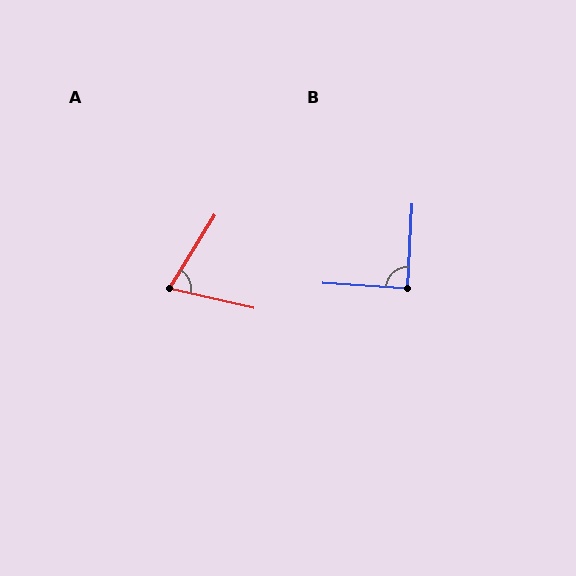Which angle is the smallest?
A, at approximately 71 degrees.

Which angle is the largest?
B, at approximately 90 degrees.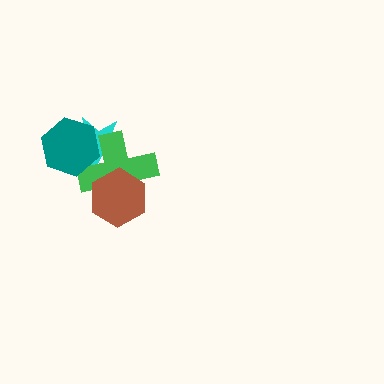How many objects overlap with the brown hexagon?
1 object overlaps with the brown hexagon.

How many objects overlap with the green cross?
3 objects overlap with the green cross.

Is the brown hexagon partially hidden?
No, no other shape covers it.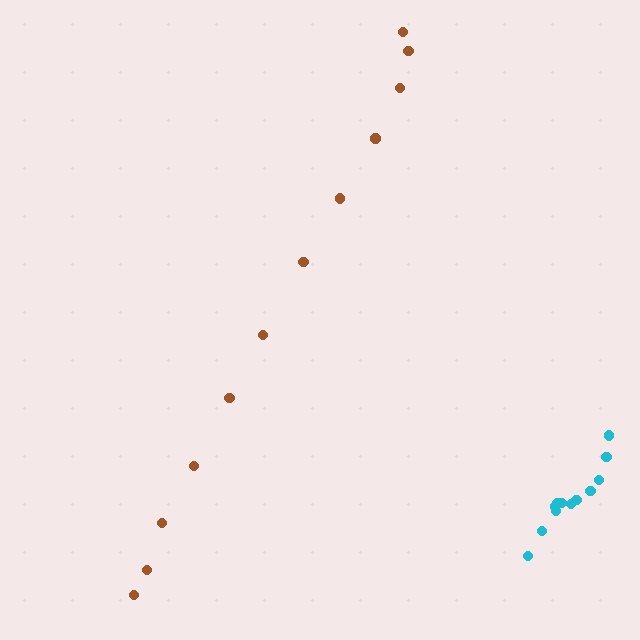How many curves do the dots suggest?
There are 2 distinct paths.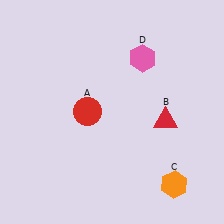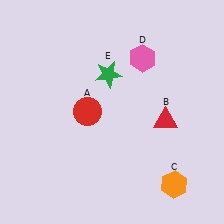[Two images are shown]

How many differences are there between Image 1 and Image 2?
There is 1 difference between the two images.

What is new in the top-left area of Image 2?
A green star (E) was added in the top-left area of Image 2.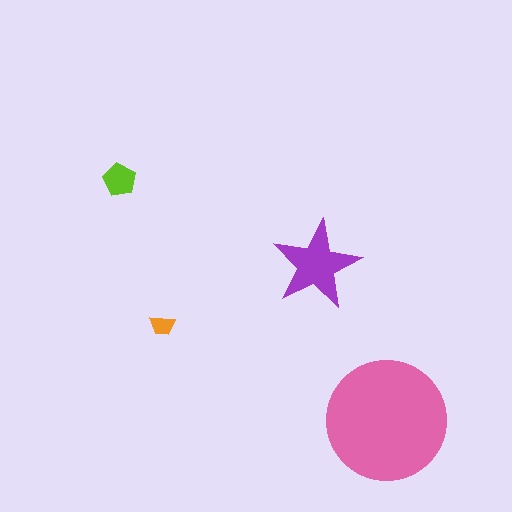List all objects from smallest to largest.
The orange trapezoid, the lime pentagon, the purple star, the pink circle.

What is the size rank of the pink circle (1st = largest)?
1st.